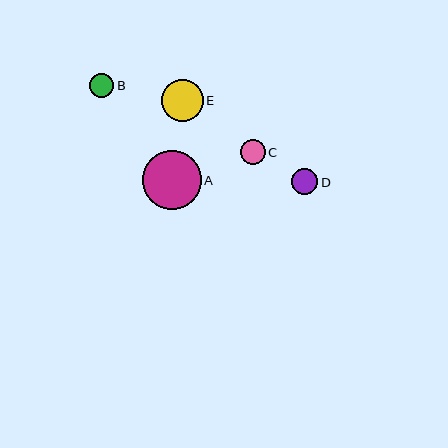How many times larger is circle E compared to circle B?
Circle E is approximately 1.8 times the size of circle B.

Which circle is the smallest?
Circle B is the smallest with a size of approximately 24 pixels.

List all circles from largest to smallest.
From largest to smallest: A, E, D, C, B.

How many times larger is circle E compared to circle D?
Circle E is approximately 1.6 times the size of circle D.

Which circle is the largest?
Circle A is the largest with a size of approximately 59 pixels.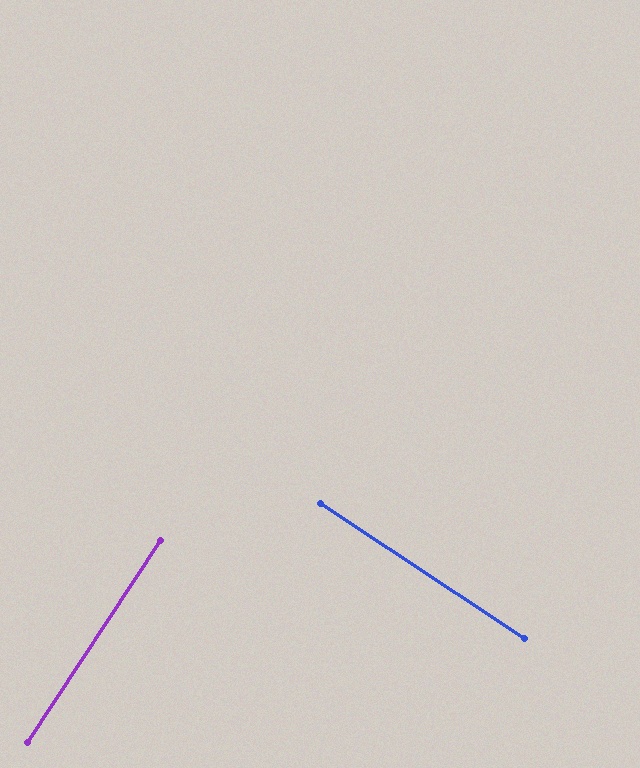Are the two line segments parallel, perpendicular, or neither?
Perpendicular — they meet at approximately 90°.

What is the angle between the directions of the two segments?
Approximately 90 degrees.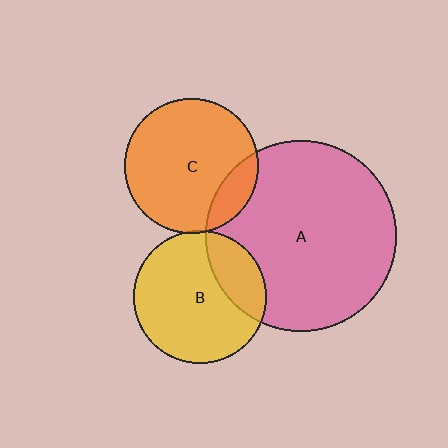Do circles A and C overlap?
Yes.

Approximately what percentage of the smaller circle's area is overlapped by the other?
Approximately 15%.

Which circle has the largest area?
Circle A (pink).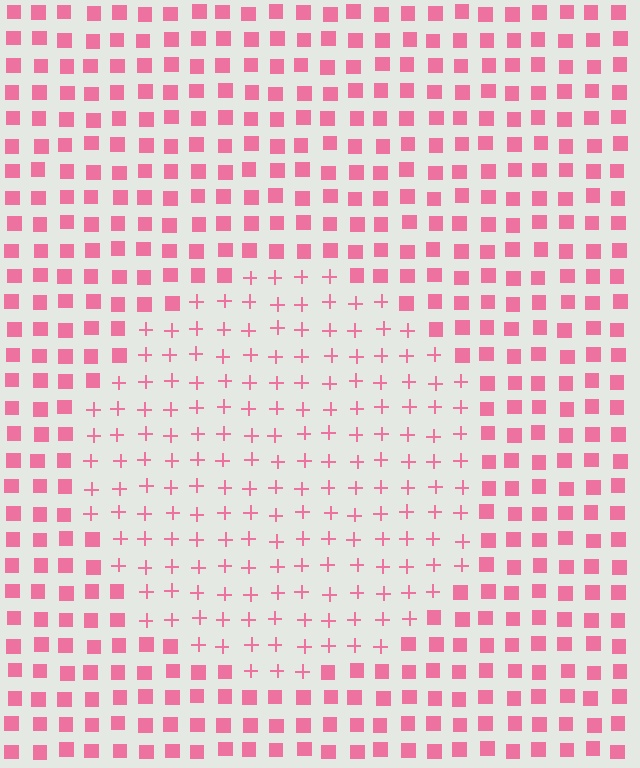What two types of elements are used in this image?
The image uses plus signs inside the circle region and squares outside it.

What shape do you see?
I see a circle.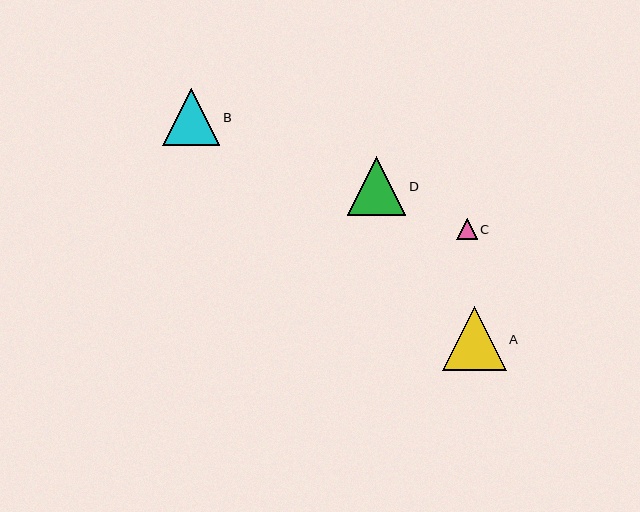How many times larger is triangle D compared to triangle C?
Triangle D is approximately 2.9 times the size of triangle C.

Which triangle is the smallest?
Triangle C is the smallest with a size of approximately 20 pixels.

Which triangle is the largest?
Triangle A is the largest with a size of approximately 64 pixels.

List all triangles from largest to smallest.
From largest to smallest: A, D, B, C.